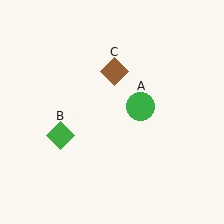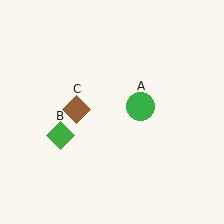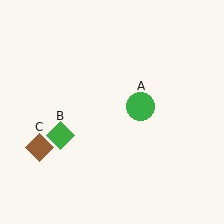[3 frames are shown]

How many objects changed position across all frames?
1 object changed position: brown diamond (object C).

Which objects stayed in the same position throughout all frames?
Green circle (object A) and green diamond (object B) remained stationary.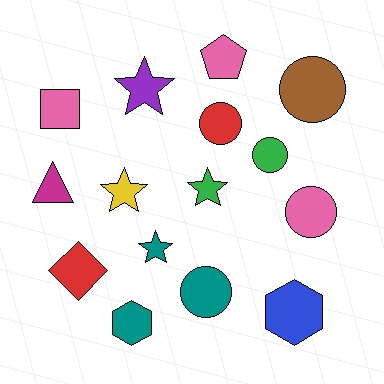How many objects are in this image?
There are 15 objects.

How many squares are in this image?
There is 1 square.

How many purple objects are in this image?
There is 1 purple object.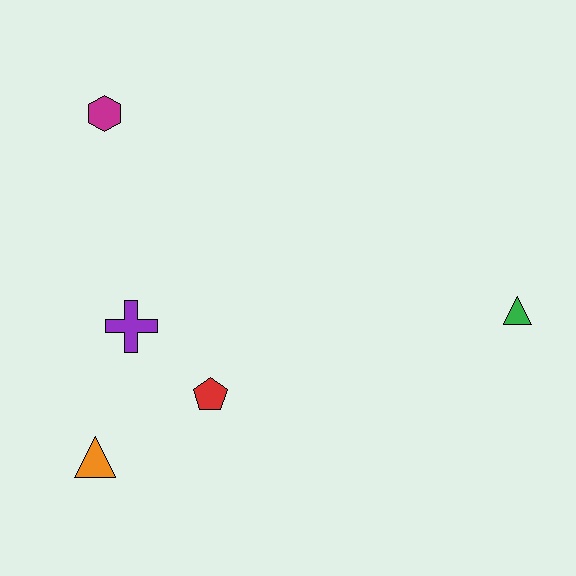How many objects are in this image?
There are 5 objects.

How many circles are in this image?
There are no circles.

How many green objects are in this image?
There is 1 green object.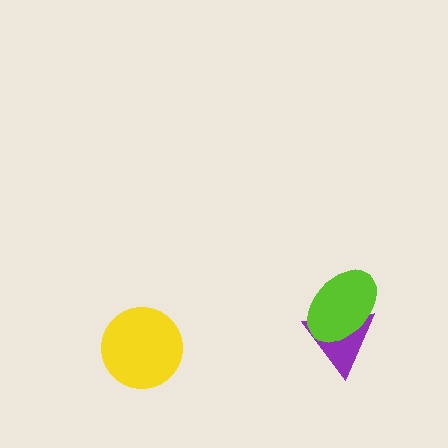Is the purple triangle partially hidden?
Yes, it is partially covered by another shape.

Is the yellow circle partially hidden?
No, no other shape covers it.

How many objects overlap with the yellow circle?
0 objects overlap with the yellow circle.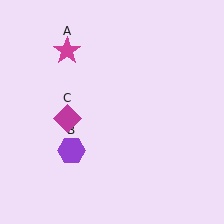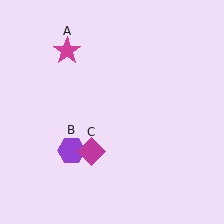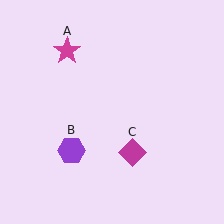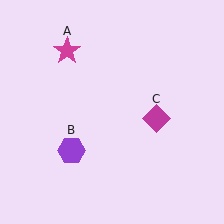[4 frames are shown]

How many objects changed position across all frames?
1 object changed position: magenta diamond (object C).